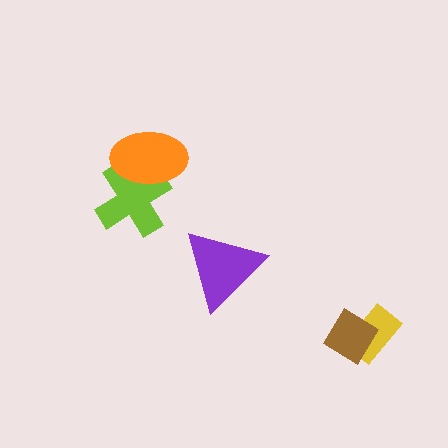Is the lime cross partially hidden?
Yes, it is partially covered by another shape.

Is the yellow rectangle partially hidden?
Yes, it is partially covered by another shape.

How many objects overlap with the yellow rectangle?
1 object overlaps with the yellow rectangle.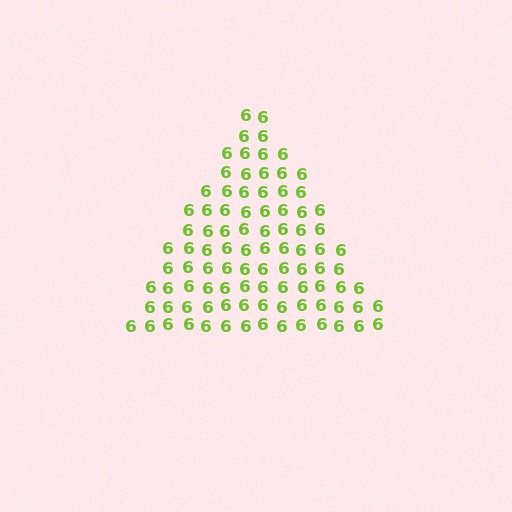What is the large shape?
The large shape is a triangle.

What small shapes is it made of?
It is made of small digit 6's.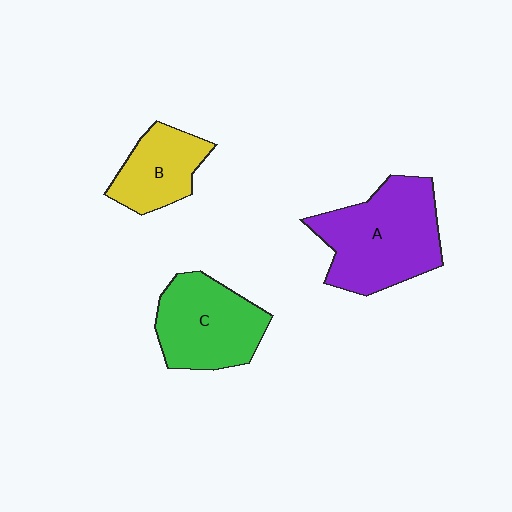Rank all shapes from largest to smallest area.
From largest to smallest: A (purple), C (green), B (yellow).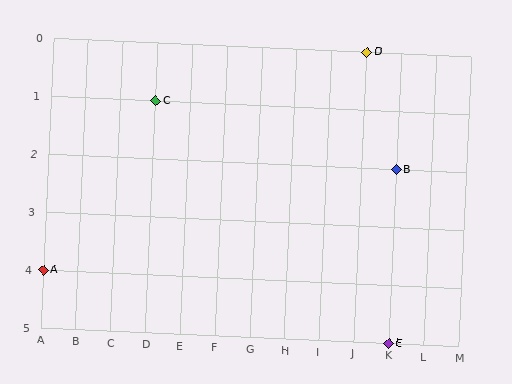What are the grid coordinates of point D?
Point D is at grid coordinates (J, 0).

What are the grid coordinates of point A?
Point A is at grid coordinates (A, 4).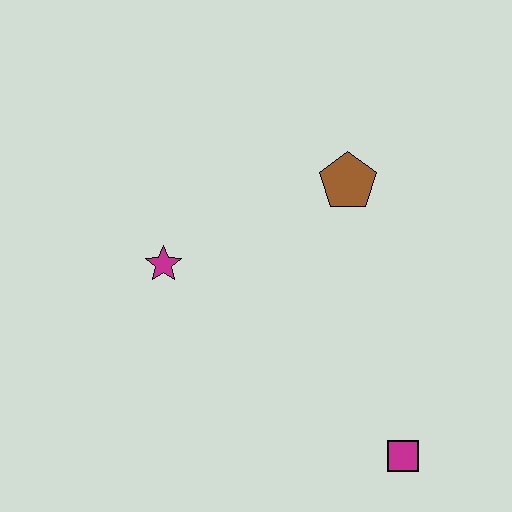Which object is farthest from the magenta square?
The magenta star is farthest from the magenta square.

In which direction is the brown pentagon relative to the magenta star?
The brown pentagon is to the right of the magenta star.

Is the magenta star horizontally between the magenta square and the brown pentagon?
No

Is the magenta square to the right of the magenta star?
Yes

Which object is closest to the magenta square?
The brown pentagon is closest to the magenta square.